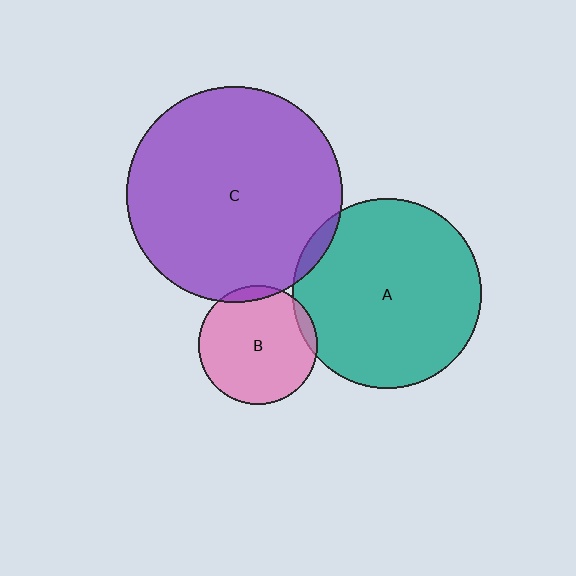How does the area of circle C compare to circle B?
Approximately 3.3 times.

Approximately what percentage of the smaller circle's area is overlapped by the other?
Approximately 5%.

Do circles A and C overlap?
Yes.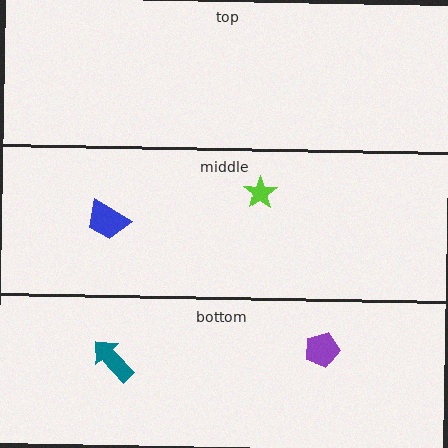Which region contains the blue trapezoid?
The middle region.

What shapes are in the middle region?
The blue trapezoid, the lime star.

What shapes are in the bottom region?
The teal arrow, the purple pentagon.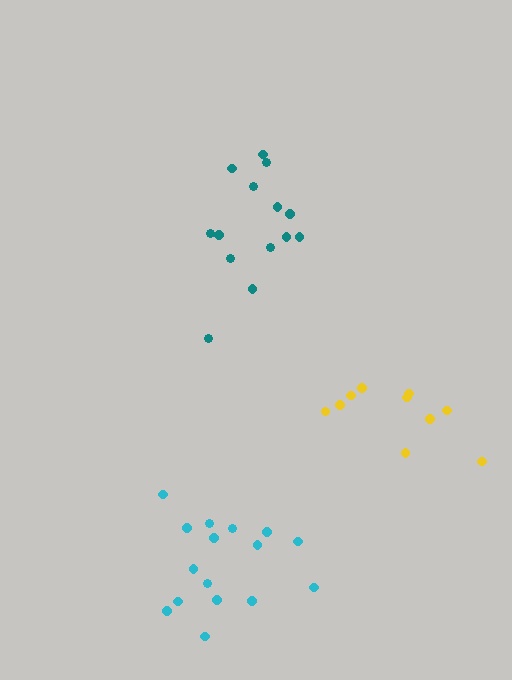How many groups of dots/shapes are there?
There are 3 groups.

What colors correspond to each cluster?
The clusters are colored: teal, yellow, cyan.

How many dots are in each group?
Group 1: 14 dots, Group 2: 10 dots, Group 3: 16 dots (40 total).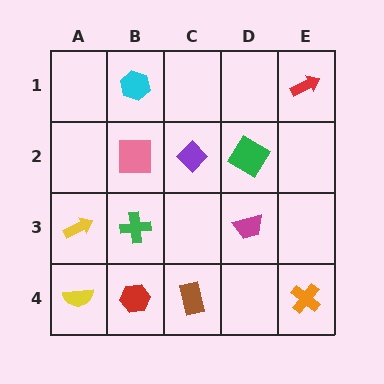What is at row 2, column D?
A green diamond.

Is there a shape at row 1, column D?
No, that cell is empty.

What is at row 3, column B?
A green cross.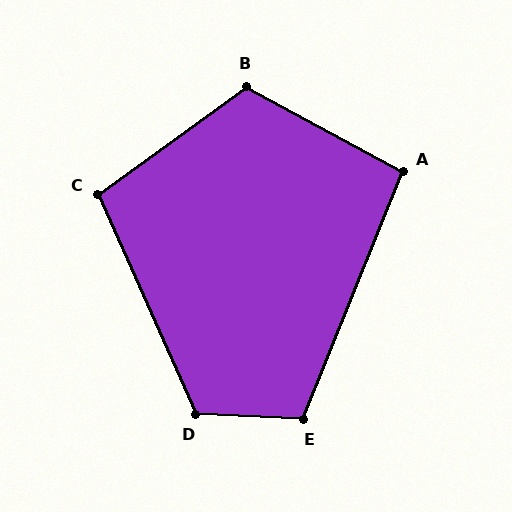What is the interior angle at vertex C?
Approximately 102 degrees (obtuse).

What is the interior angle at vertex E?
Approximately 110 degrees (obtuse).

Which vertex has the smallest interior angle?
A, at approximately 97 degrees.